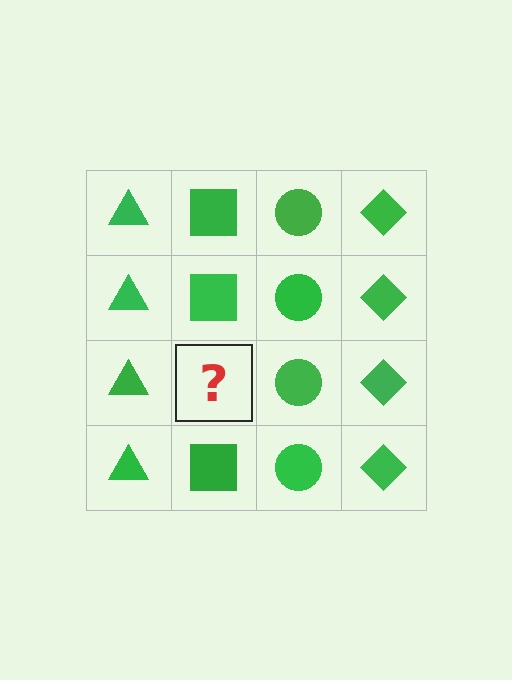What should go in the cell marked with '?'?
The missing cell should contain a green square.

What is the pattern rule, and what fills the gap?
The rule is that each column has a consistent shape. The gap should be filled with a green square.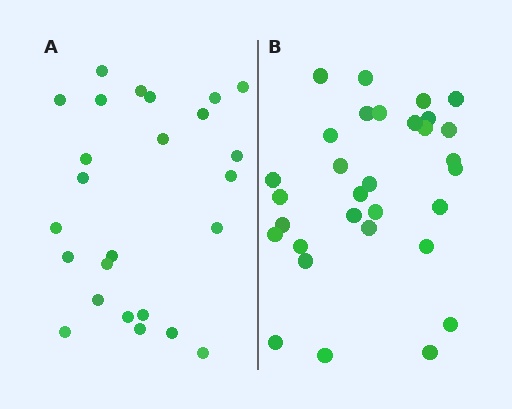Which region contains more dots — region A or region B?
Region B (the right region) has more dots.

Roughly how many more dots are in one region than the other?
Region B has about 6 more dots than region A.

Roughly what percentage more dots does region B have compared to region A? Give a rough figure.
About 25% more.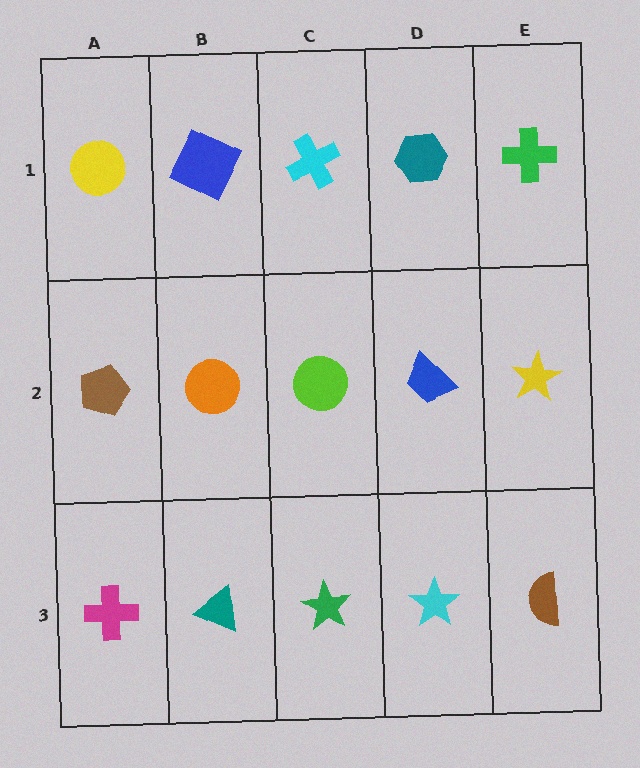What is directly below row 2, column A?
A magenta cross.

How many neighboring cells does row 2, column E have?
3.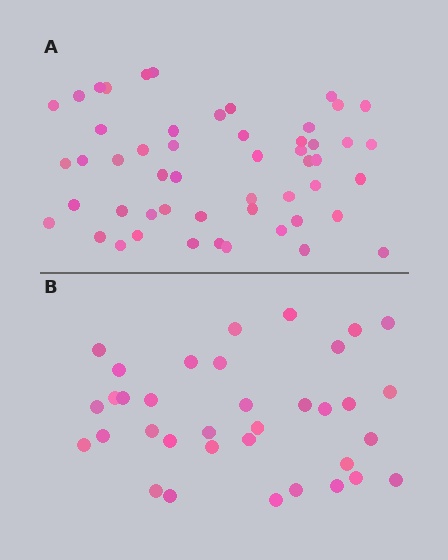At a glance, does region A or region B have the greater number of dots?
Region A (the top region) has more dots.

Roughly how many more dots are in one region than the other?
Region A has approximately 15 more dots than region B.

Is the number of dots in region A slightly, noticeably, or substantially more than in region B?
Region A has substantially more. The ratio is roughly 1.5 to 1.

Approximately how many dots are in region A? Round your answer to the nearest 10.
About 50 dots. (The exact count is 52, which rounds to 50.)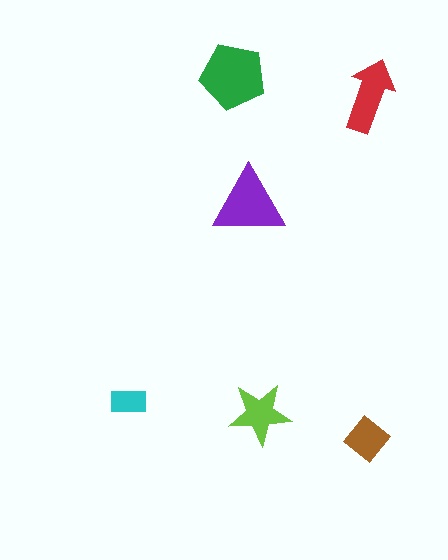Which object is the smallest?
The cyan rectangle.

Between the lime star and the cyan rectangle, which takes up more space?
The lime star.